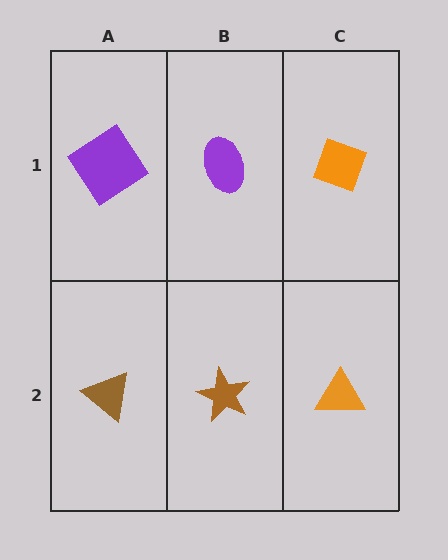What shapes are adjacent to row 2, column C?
An orange diamond (row 1, column C), a brown star (row 2, column B).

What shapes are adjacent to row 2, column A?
A purple diamond (row 1, column A), a brown star (row 2, column B).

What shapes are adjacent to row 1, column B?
A brown star (row 2, column B), a purple diamond (row 1, column A), an orange diamond (row 1, column C).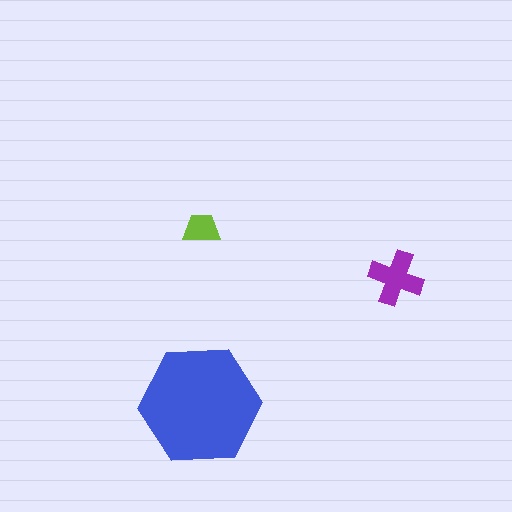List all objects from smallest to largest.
The lime trapezoid, the purple cross, the blue hexagon.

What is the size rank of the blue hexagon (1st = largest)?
1st.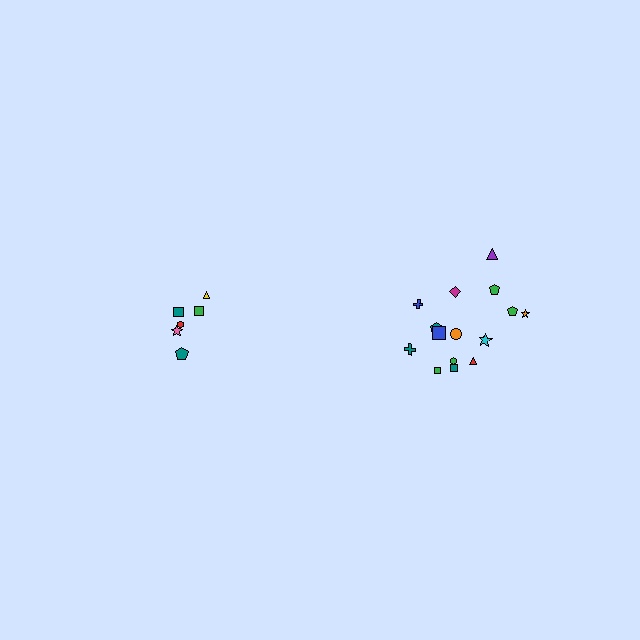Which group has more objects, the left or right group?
The right group.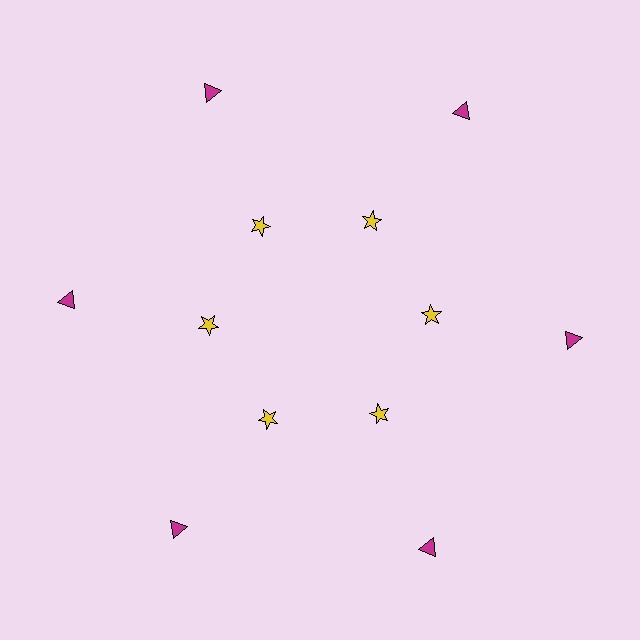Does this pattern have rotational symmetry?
Yes, this pattern has 6-fold rotational symmetry. It looks the same after rotating 60 degrees around the center.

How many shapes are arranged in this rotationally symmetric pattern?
There are 12 shapes, arranged in 6 groups of 2.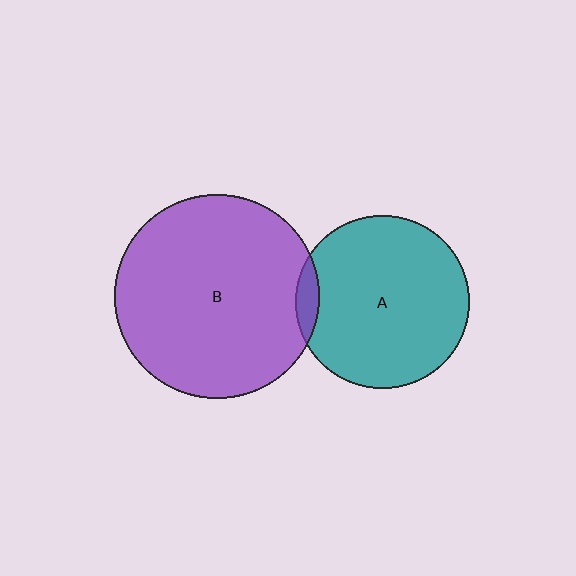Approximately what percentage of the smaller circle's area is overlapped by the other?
Approximately 5%.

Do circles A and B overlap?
Yes.